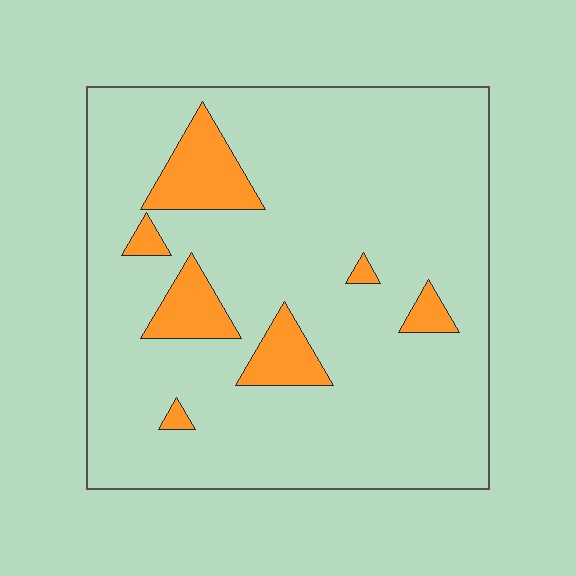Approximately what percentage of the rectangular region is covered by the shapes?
Approximately 10%.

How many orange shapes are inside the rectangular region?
7.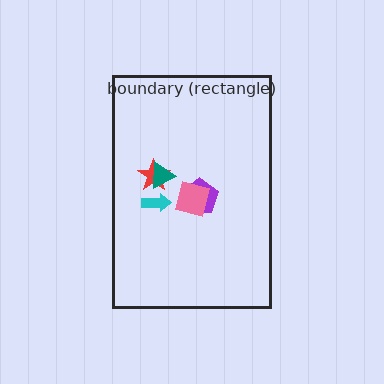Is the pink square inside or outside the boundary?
Inside.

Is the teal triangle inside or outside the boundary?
Inside.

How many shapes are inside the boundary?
5 inside, 0 outside.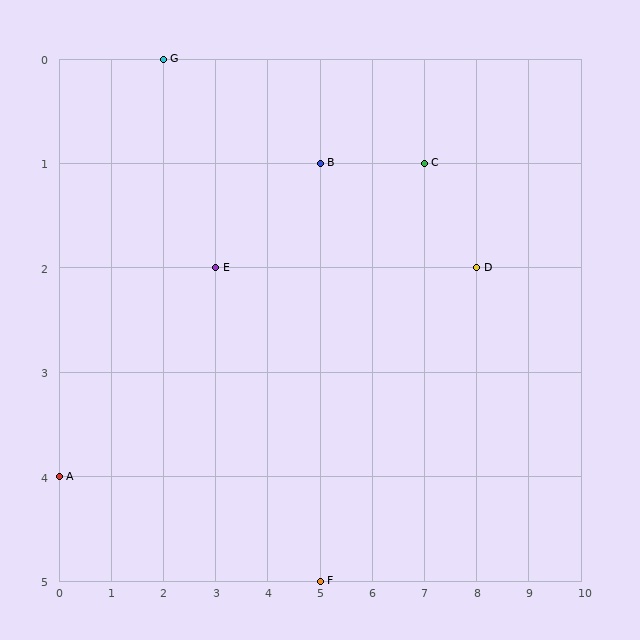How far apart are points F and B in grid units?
Points F and B are 4 rows apart.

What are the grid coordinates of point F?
Point F is at grid coordinates (5, 5).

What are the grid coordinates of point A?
Point A is at grid coordinates (0, 4).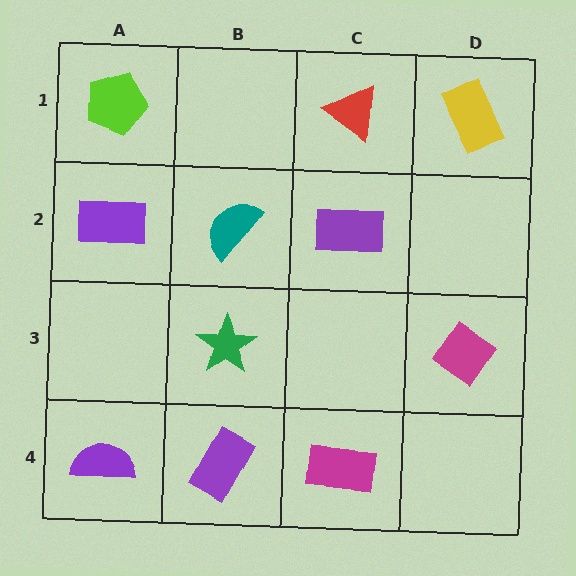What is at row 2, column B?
A teal semicircle.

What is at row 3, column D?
A magenta diamond.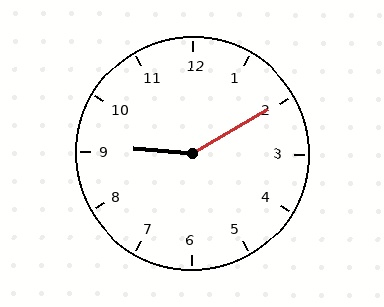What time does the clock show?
9:10.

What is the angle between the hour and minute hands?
Approximately 145 degrees.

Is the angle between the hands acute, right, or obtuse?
It is obtuse.